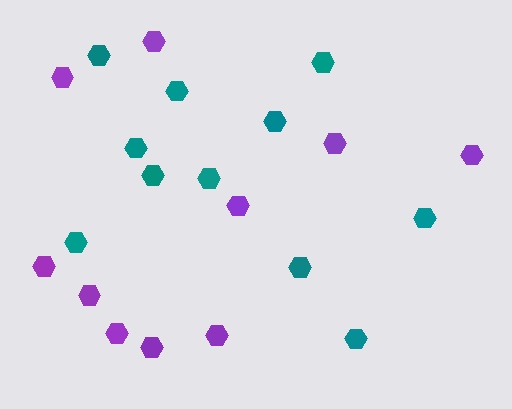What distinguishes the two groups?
There are 2 groups: one group of purple hexagons (10) and one group of teal hexagons (11).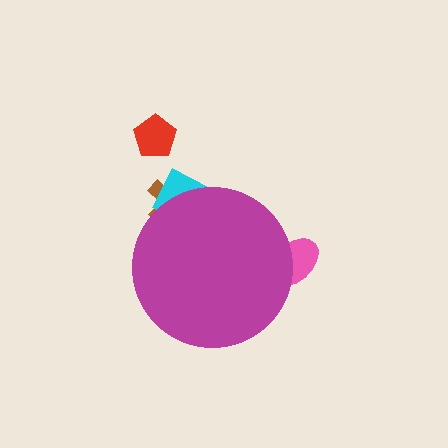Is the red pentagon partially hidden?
No, the red pentagon is fully visible.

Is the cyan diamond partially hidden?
Yes, the cyan diamond is partially hidden behind the magenta circle.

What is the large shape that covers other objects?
A magenta circle.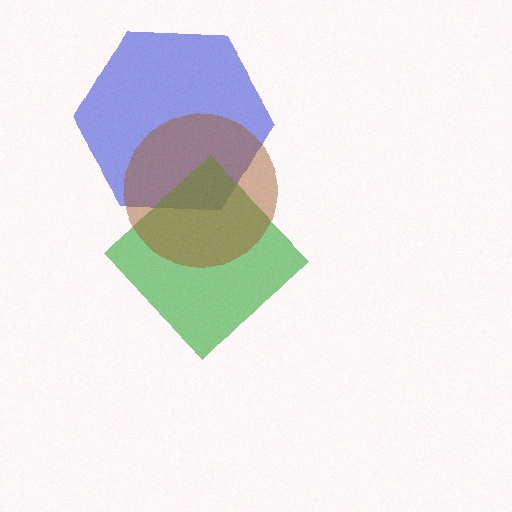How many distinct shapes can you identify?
There are 3 distinct shapes: a blue hexagon, a green diamond, a brown circle.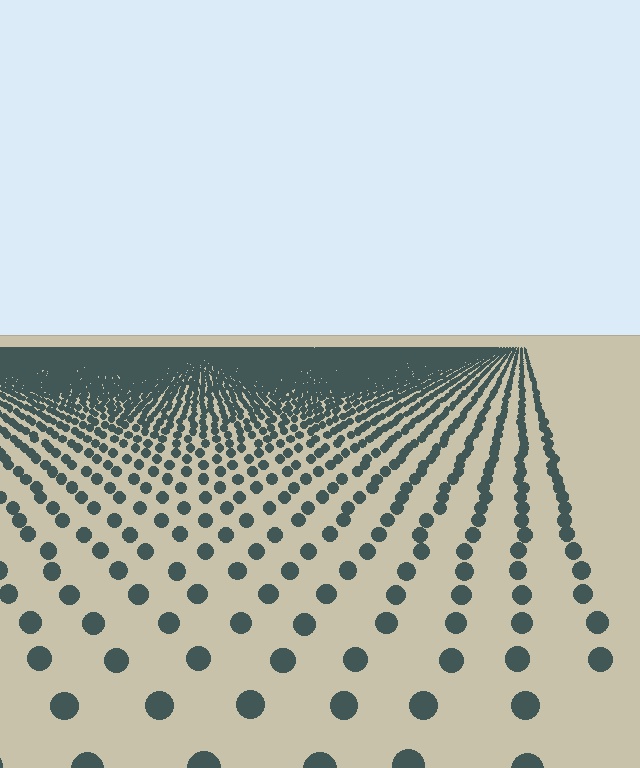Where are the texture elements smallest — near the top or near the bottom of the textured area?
Near the top.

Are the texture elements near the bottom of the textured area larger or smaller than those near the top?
Larger. Near the bottom, elements are closer to the viewer and appear at a bigger on-screen size.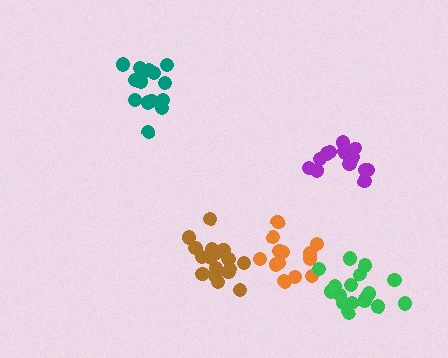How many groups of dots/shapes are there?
There are 5 groups.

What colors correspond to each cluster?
The clusters are colored: orange, teal, purple, brown, green.